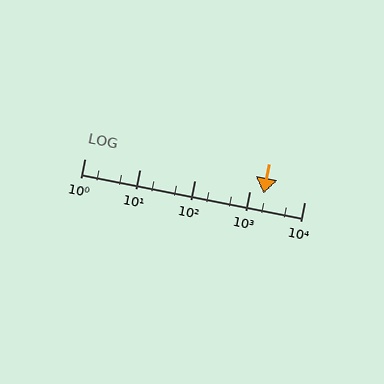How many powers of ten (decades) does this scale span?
The scale spans 4 decades, from 1 to 10000.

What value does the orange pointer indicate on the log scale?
The pointer indicates approximately 1800.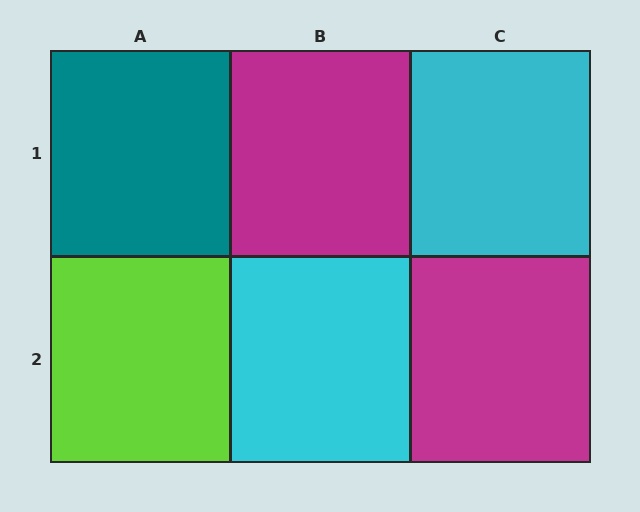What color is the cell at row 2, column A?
Lime.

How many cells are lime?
1 cell is lime.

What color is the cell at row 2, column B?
Cyan.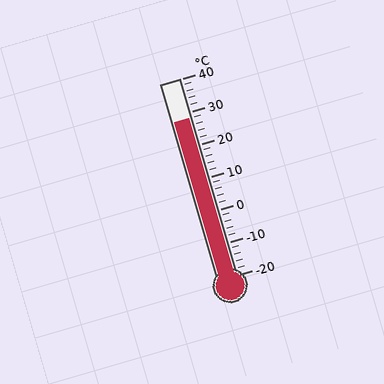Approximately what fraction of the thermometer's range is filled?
The thermometer is filled to approximately 80% of its range.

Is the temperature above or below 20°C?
The temperature is above 20°C.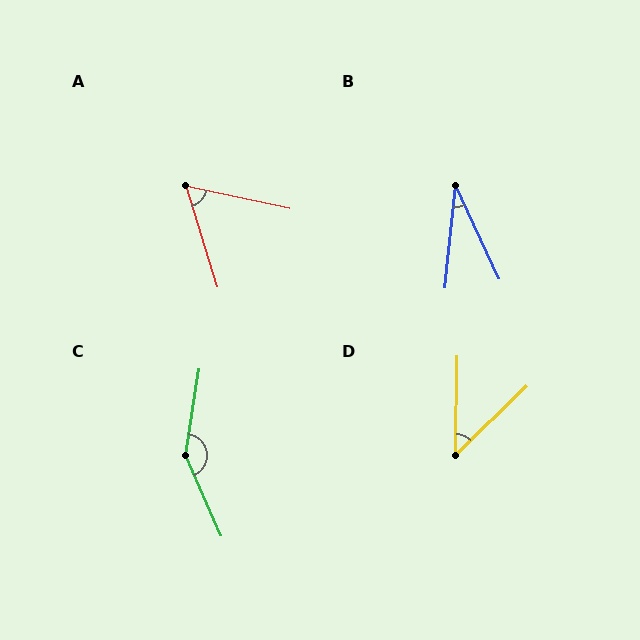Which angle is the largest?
C, at approximately 147 degrees.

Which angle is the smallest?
B, at approximately 31 degrees.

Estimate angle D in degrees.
Approximately 45 degrees.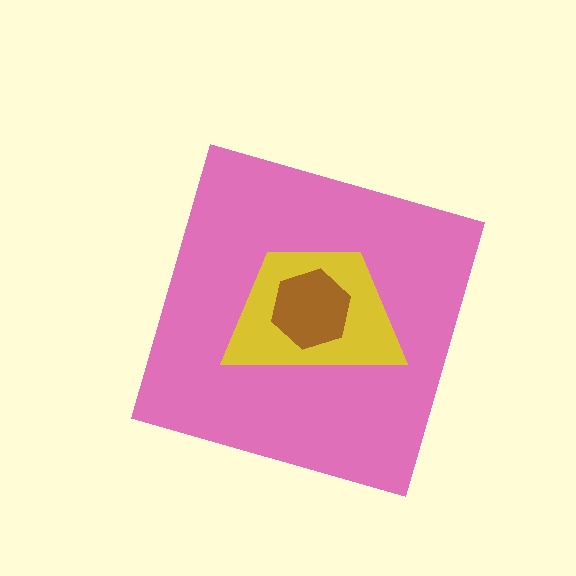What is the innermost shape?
The brown hexagon.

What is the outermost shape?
The pink diamond.